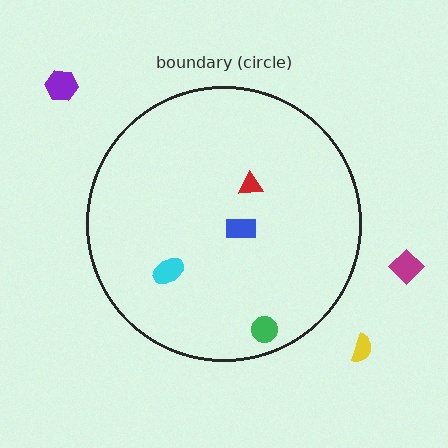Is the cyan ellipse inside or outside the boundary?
Inside.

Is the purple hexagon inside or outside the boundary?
Outside.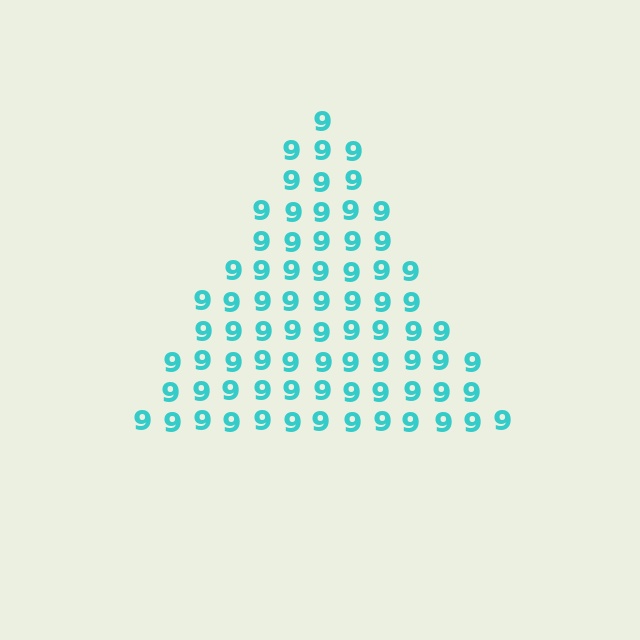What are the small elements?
The small elements are digit 9's.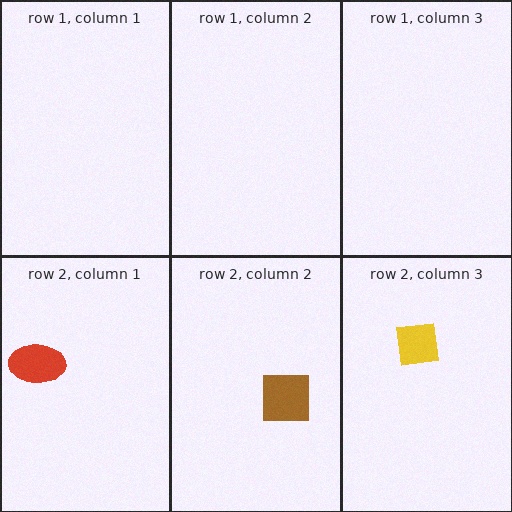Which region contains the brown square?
The row 2, column 2 region.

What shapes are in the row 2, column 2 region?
The brown square.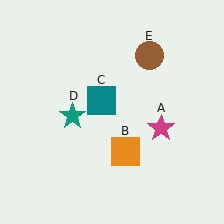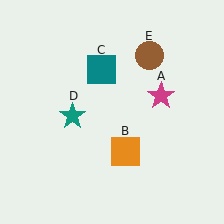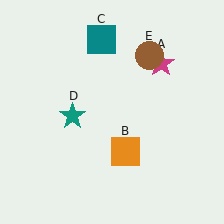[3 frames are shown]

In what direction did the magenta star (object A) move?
The magenta star (object A) moved up.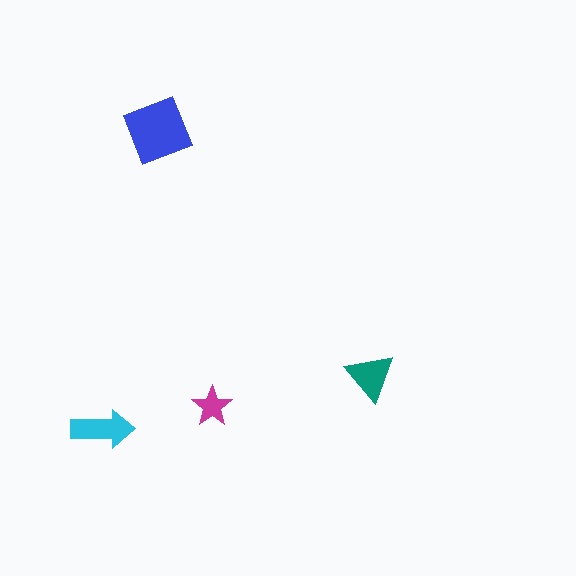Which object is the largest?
The blue diamond.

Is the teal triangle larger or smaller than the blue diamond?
Smaller.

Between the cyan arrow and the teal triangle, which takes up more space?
The cyan arrow.